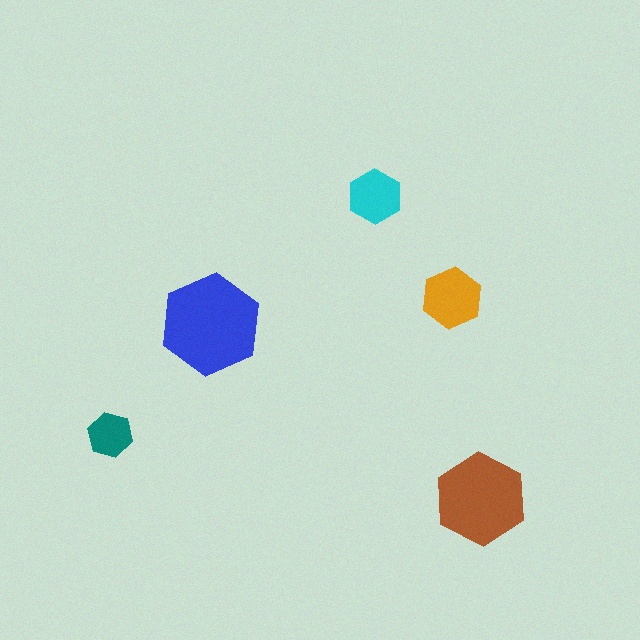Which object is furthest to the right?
The brown hexagon is rightmost.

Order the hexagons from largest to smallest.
the blue one, the brown one, the orange one, the cyan one, the teal one.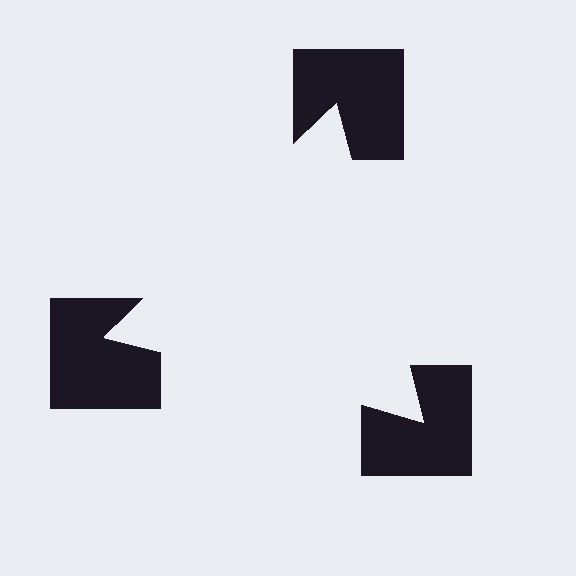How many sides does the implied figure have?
3 sides.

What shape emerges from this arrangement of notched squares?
An illusory triangle — its edges are inferred from the aligned wedge cuts in the notched squares, not physically drawn.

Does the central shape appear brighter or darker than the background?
It typically appears slightly brighter than the background, even though no actual brightness change is drawn.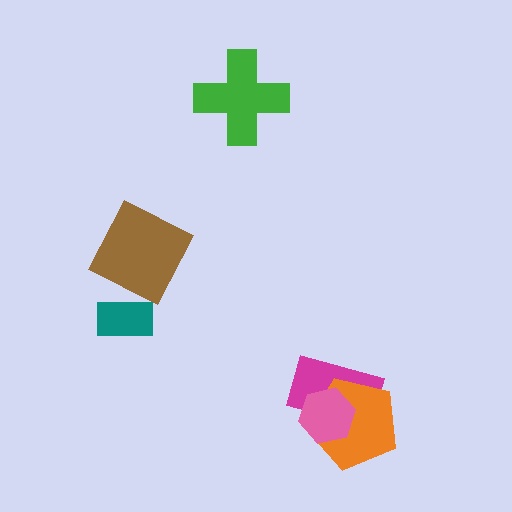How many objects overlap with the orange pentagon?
2 objects overlap with the orange pentagon.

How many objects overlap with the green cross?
0 objects overlap with the green cross.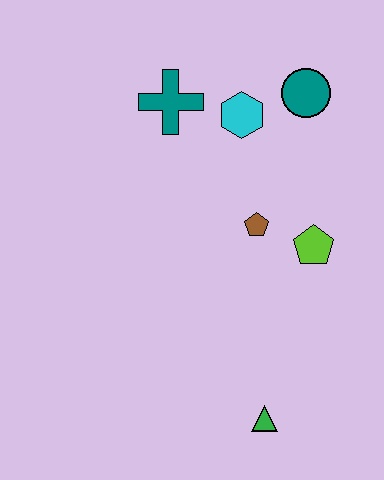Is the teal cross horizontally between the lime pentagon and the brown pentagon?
No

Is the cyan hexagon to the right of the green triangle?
No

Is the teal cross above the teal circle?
No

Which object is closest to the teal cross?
The cyan hexagon is closest to the teal cross.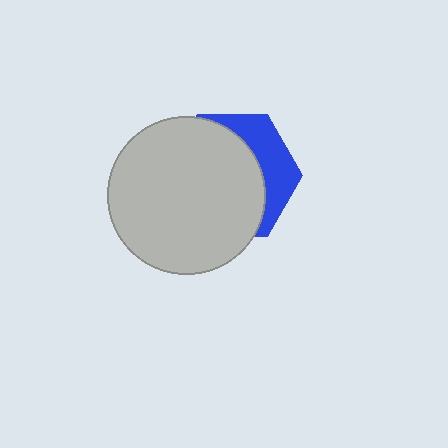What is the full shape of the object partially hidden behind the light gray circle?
The partially hidden object is a blue hexagon.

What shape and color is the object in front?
The object in front is a light gray circle.